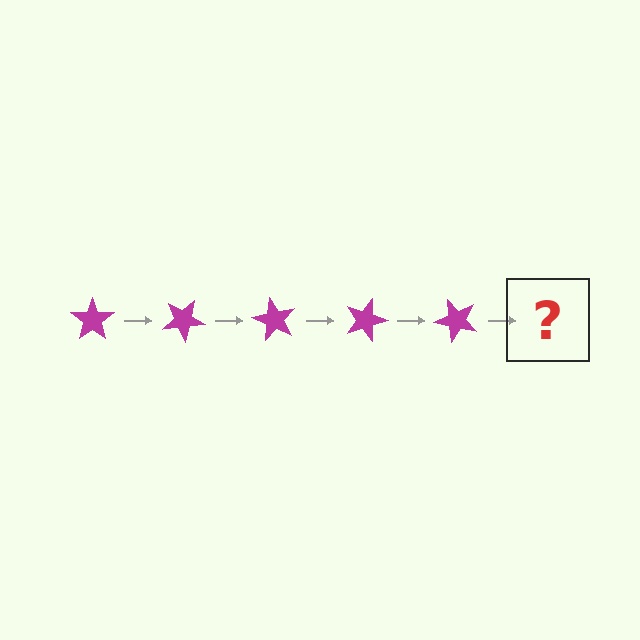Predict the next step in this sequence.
The next step is a magenta star rotated 150 degrees.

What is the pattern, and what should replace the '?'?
The pattern is that the star rotates 30 degrees each step. The '?' should be a magenta star rotated 150 degrees.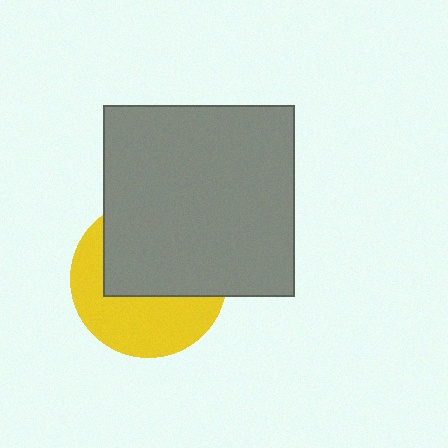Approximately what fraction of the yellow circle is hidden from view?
Roughly 54% of the yellow circle is hidden behind the gray square.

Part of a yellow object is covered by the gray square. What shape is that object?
It is a circle.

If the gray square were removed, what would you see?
You would see the complete yellow circle.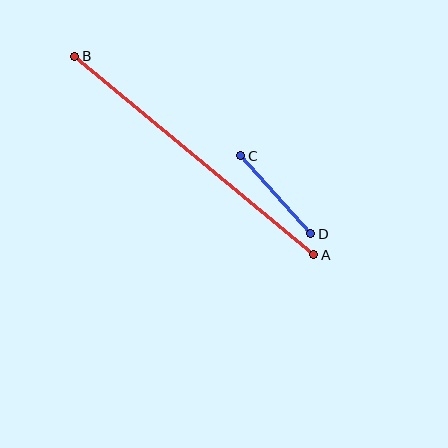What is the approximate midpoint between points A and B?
The midpoint is at approximately (194, 155) pixels.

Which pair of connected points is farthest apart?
Points A and B are farthest apart.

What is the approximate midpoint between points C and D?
The midpoint is at approximately (276, 195) pixels.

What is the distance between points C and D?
The distance is approximately 105 pixels.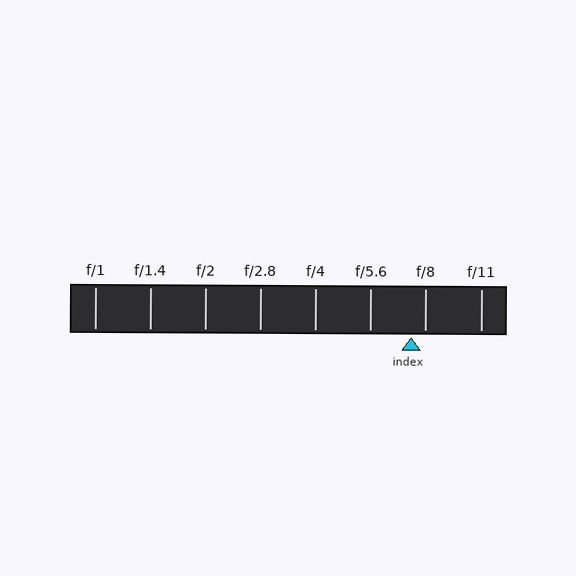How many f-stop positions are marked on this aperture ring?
There are 8 f-stop positions marked.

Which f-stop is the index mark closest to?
The index mark is closest to f/8.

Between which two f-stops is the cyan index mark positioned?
The index mark is between f/5.6 and f/8.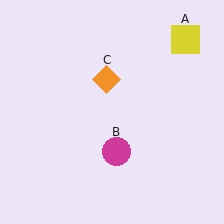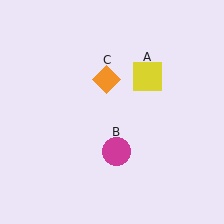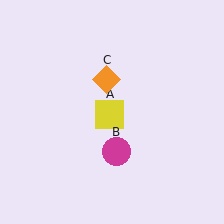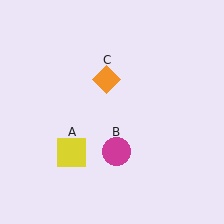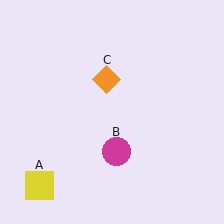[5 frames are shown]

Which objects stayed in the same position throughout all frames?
Magenta circle (object B) and orange diamond (object C) remained stationary.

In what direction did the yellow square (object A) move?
The yellow square (object A) moved down and to the left.